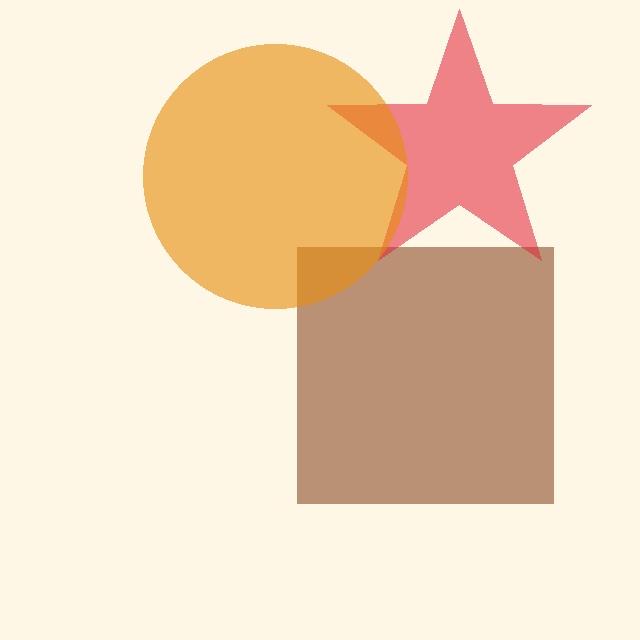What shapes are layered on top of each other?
The layered shapes are: a brown square, a red star, an orange circle.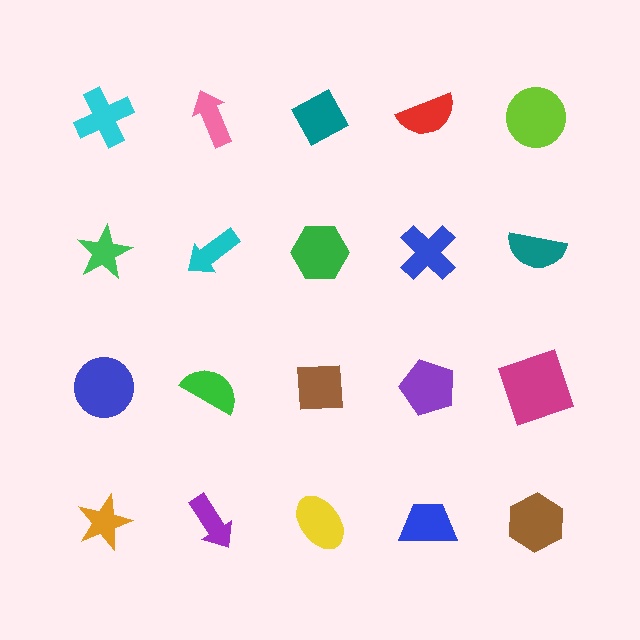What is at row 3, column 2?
A green semicircle.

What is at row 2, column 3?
A green hexagon.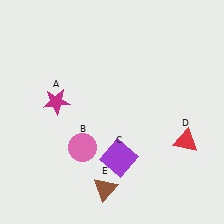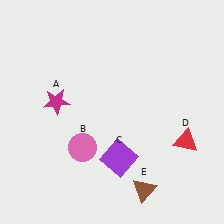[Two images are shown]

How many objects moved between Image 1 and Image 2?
1 object moved between the two images.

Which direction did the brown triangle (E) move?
The brown triangle (E) moved right.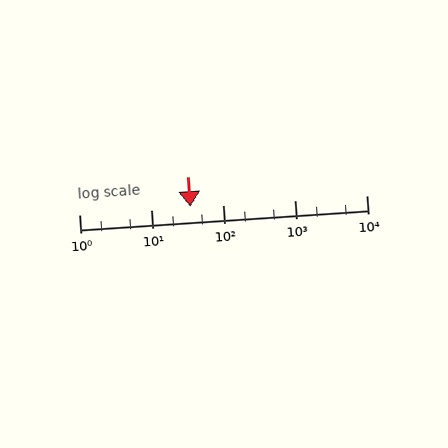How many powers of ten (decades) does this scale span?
The scale spans 4 decades, from 1 to 10000.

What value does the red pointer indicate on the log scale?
The pointer indicates approximately 35.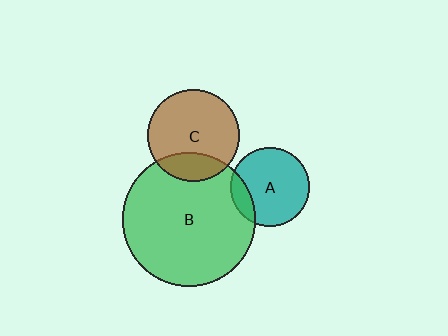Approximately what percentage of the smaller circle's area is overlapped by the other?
Approximately 15%.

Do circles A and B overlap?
Yes.